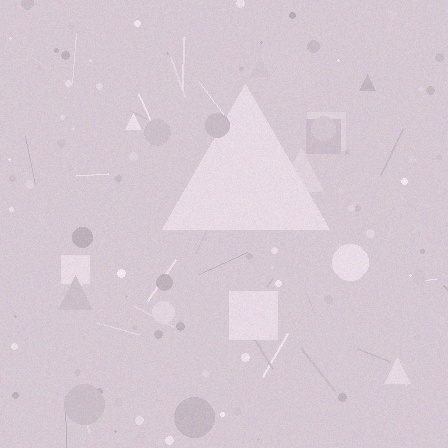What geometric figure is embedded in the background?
A triangle is embedded in the background.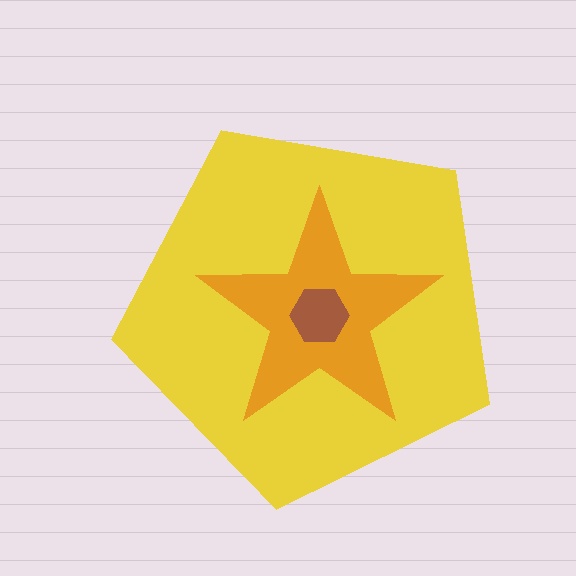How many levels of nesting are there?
3.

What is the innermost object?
The brown hexagon.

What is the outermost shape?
The yellow pentagon.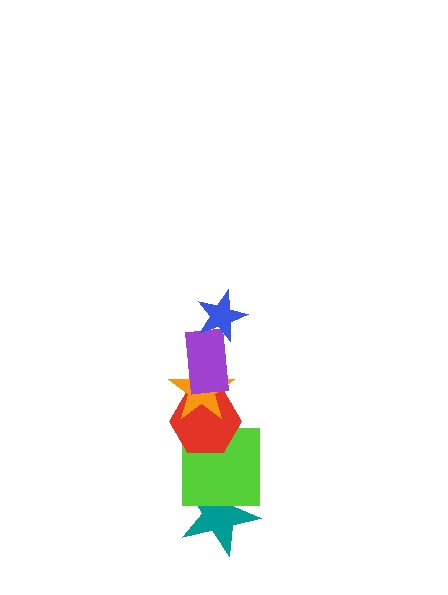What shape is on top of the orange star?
The purple rectangle is on top of the orange star.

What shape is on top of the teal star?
The lime square is on top of the teal star.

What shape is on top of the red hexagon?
The orange star is on top of the red hexagon.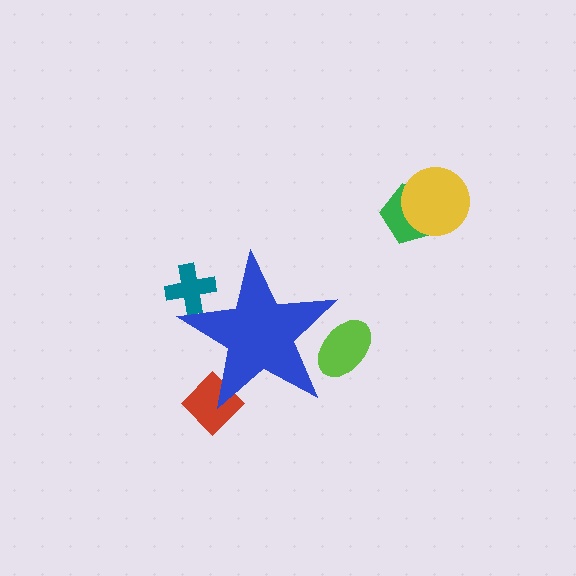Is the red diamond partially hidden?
Yes, the red diamond is partially hidden behind the blue star.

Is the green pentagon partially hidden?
No, the green pentagon is fully visible.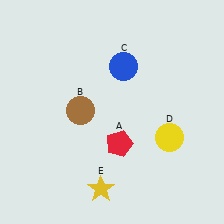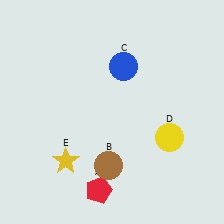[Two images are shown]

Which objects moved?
The objects that moved are: the red pentagon (A), the brown circle (B), the yellow star (E).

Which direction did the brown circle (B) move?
The brown circle (B) moved down.